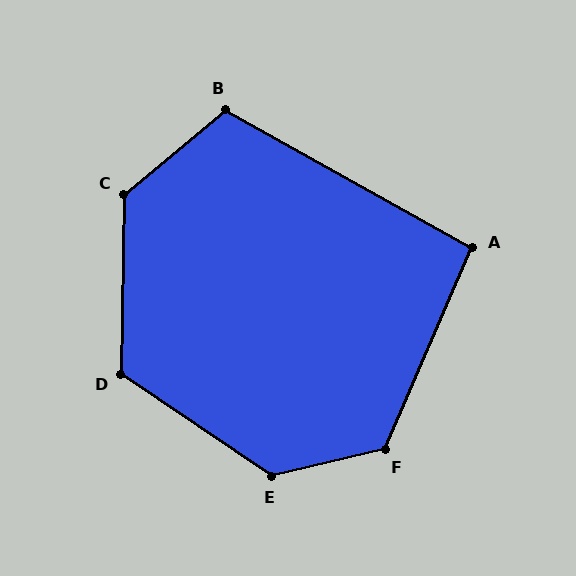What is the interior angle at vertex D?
Approximately 123 degrees (obtuse).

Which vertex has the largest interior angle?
E, at approximately 133 degrees.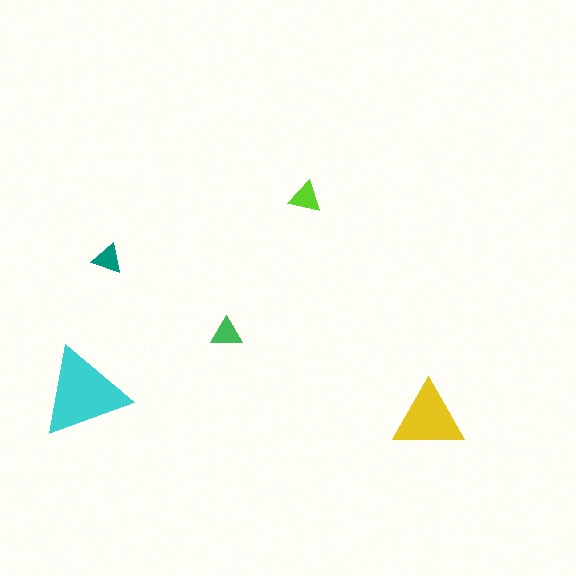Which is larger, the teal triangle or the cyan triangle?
The cyan one.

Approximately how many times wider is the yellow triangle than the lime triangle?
About 2 times wider.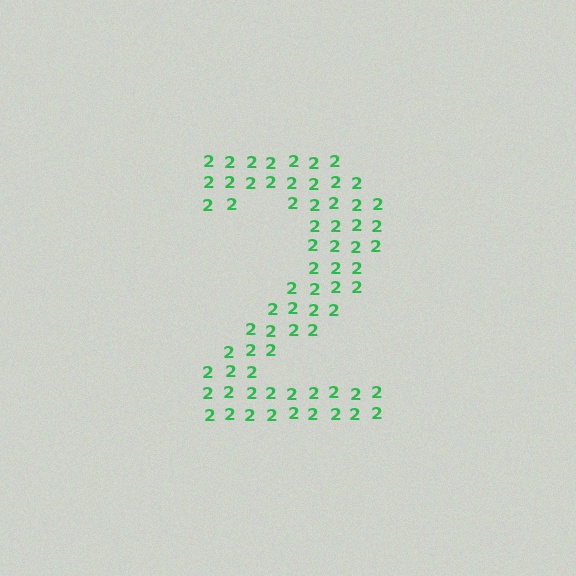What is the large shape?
The large shape is the digit 2.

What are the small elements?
The small elements are digit 2's.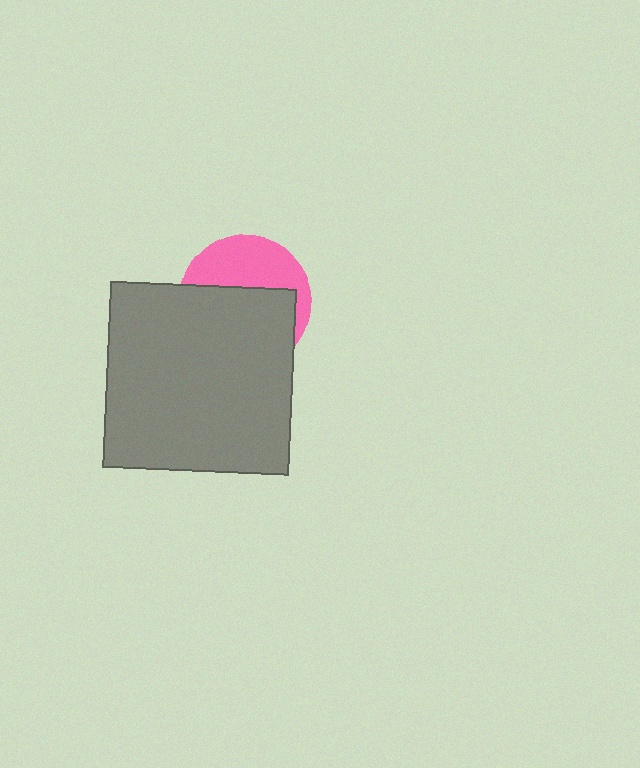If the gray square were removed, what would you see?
You would see the complete pink circle.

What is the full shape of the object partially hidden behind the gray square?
The partially hidden object is a pink circle.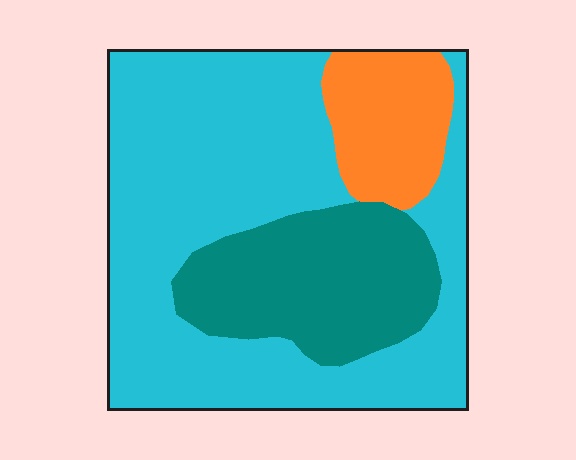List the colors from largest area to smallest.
From largest to smallest: cyan, teal, orange.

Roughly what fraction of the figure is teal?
Teal takes up about one quarter (1/4) of the figure.